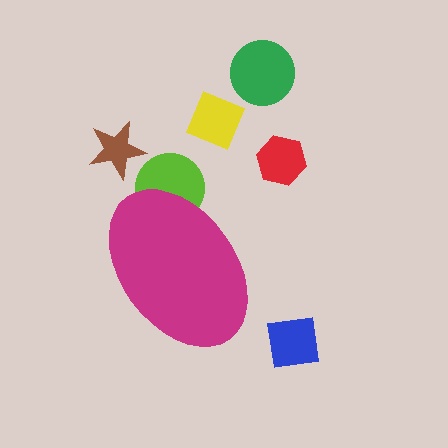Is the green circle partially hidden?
No, the green circle is fully visible.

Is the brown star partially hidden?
No, the brown star is fully visible.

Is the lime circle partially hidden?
Yes, the lime circle is partially hidden behind the magenta ellipse.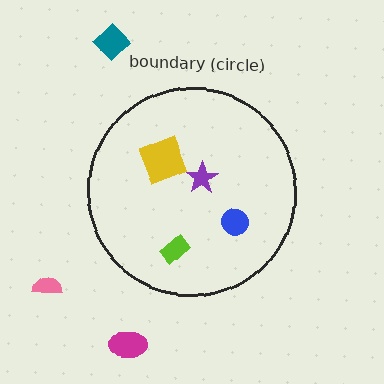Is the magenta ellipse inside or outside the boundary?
Outside.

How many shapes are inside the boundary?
4 inside, 3 outside.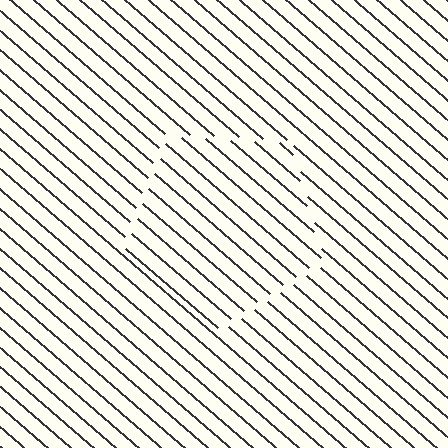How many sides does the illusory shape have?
5 sides — the line-ends trace a pentagon.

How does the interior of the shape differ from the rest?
The interior of the shape contains the same grating, shifted by half a period — the contour is defined by the phase discontinuity where line-ends from the inner and outer gratings abut.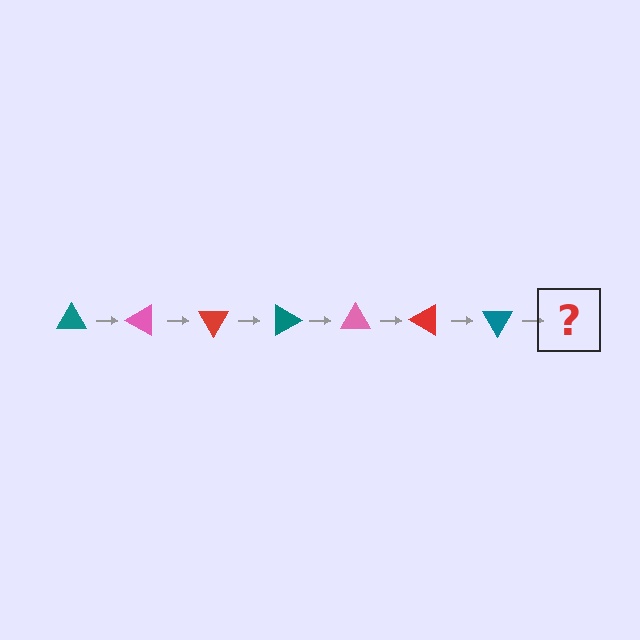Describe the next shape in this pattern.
It should be a pink triangle, rotated 210 degrees from the start.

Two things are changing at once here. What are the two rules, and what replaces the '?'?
The two rules are that it rotates 30 degrees each step and the color cycles through teal, pink, and red. The '?' should be a pink triangle, rotated 210 degrees from the start.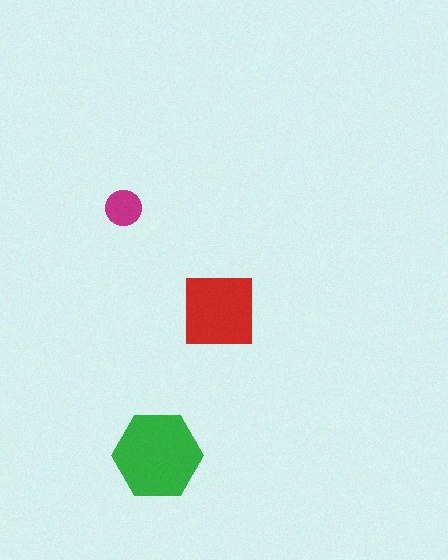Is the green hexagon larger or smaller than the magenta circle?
Larger.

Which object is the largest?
The green hexagon.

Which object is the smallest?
The magenta circle.